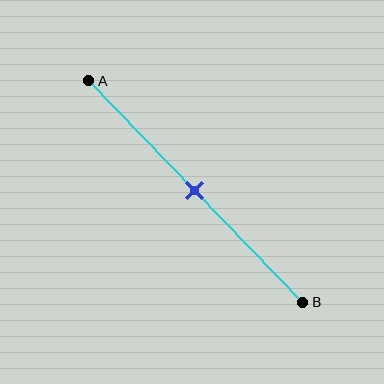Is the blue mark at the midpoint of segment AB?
Yes, the mark is approximately at the midpoint.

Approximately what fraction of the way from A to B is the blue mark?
The blue mark is approximately 50% of the way from A to B.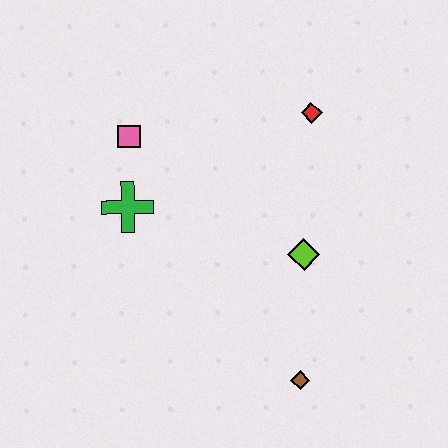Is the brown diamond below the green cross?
Yes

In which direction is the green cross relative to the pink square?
The green cross is below the pink square.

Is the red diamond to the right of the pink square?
Yes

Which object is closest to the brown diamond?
The lime diamond is closest to the brown diamond.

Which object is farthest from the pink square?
The brown diamond is farthest from the pink square.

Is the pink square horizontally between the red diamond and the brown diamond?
No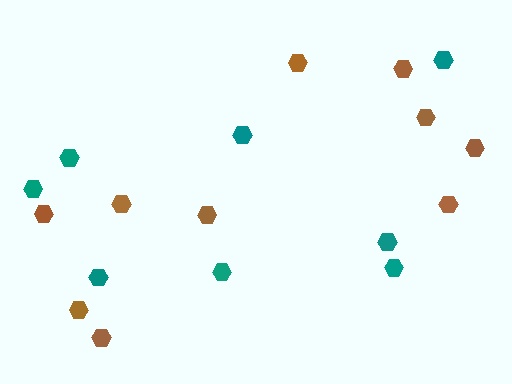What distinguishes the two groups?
There are 2 groups: one group of brown hexagons (10) and one group of teal hexagons (8).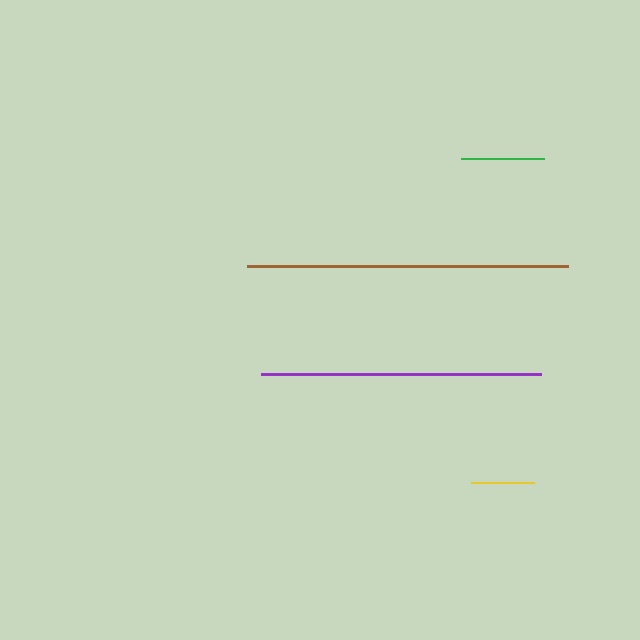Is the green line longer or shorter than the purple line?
The purple line is longer than the green line.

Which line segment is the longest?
The brown line is the longest at approximately 321 pixels.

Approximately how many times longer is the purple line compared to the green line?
The purple line is approximately 3.4 times the length of the green line.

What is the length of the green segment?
The green segment is approximately 83 pixels long.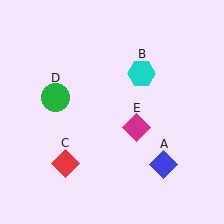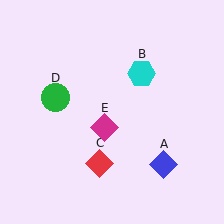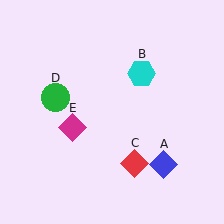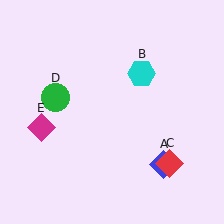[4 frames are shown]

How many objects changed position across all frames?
2 objects changed position: red diamond (object C), magenta diamond (object E).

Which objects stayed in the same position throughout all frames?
Blue diamond (object A) and cyan hexagon (object B) and green circle (object D) remained stationary.